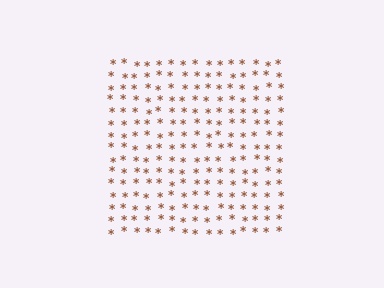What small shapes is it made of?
It is made of small asterisks.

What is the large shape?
The large shape is a square.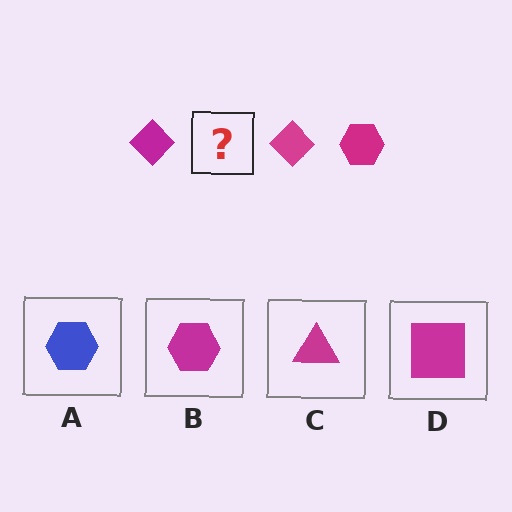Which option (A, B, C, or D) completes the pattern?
B.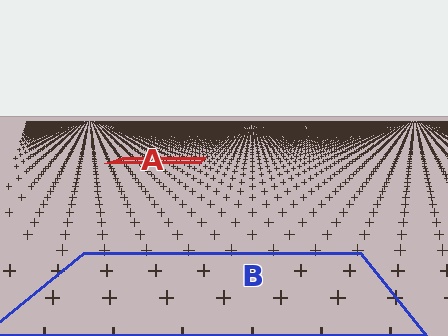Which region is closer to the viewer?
Region B is closer. The texture elements there are larger and more spread out.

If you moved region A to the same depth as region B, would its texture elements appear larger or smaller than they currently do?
They would appear larger. At a closer depth, the same texture elements are projected at a bigger on-screen size.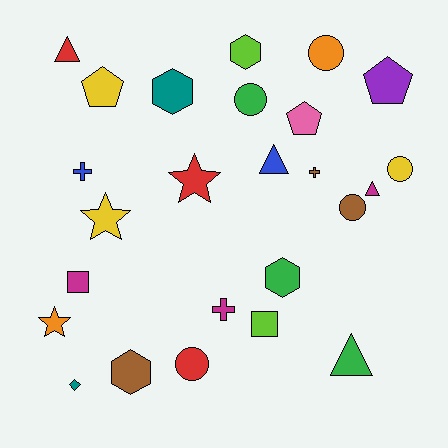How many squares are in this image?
There are 2 squares.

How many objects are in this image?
There are 25 objects.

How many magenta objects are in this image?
There are 3 magenta objects.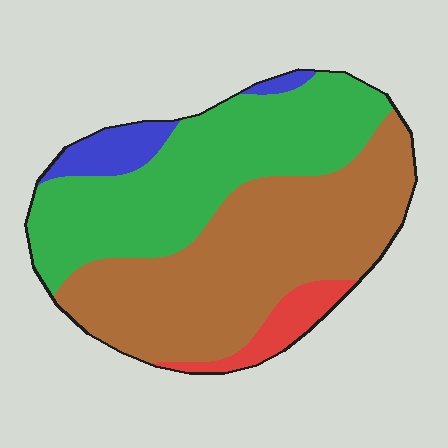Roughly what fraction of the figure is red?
Red covers around 5% of the figure.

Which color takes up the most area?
Brown, at roughly 45%.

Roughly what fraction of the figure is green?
Green covers roughly 40% of the figure.